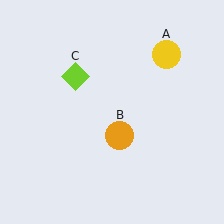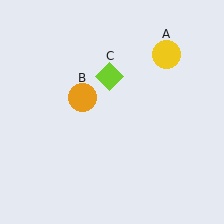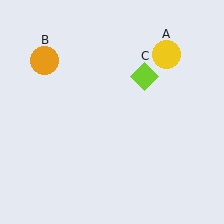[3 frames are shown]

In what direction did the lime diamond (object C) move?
The lime diamond (object C) moved right.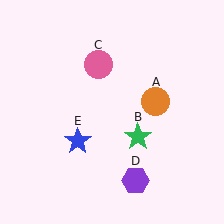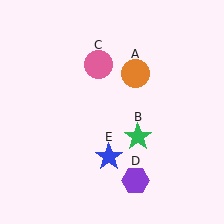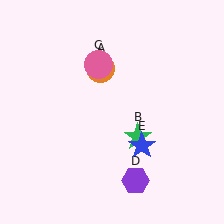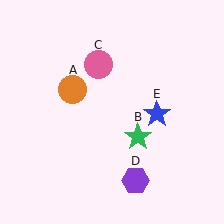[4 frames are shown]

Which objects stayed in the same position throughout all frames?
Green star (object B) and pink circle (object C) and purple hexagon (object D) remained stationary.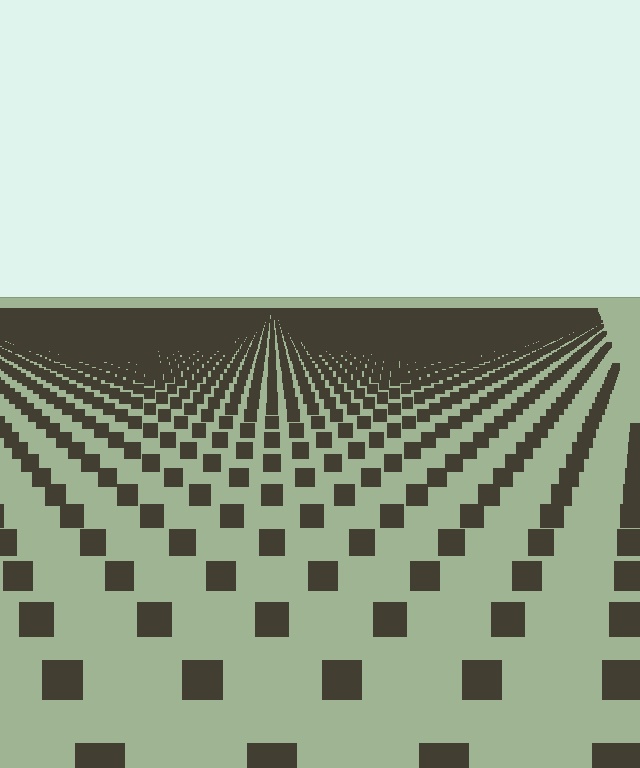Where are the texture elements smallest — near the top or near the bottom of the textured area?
Near the top.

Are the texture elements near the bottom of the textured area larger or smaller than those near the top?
Larger. Near the bottom, elements are closer to the viewer and appear at a bigger on-screen size.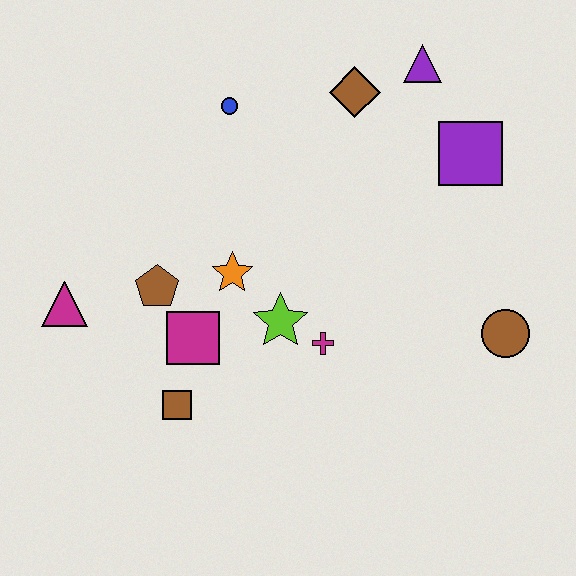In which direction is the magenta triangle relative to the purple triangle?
The magenta triangle is to the left of the purple triangle.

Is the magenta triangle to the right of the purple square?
No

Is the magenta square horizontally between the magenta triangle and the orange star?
Yes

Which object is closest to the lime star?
The magenta cross is closest to the lime star.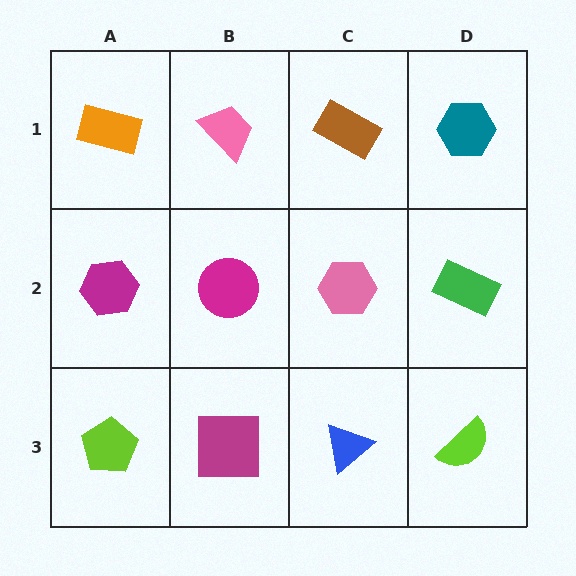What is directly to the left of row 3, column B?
A lime pentagon.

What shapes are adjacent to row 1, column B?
A magenta circle (row 2, column B), an orange rectangle (row 1, column A), a brown rectangle (row 1, column C).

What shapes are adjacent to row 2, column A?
An orange rectangle (row 1, column A), a lime pentagon (row 3, column A), a magenta circle (row 2, column B).